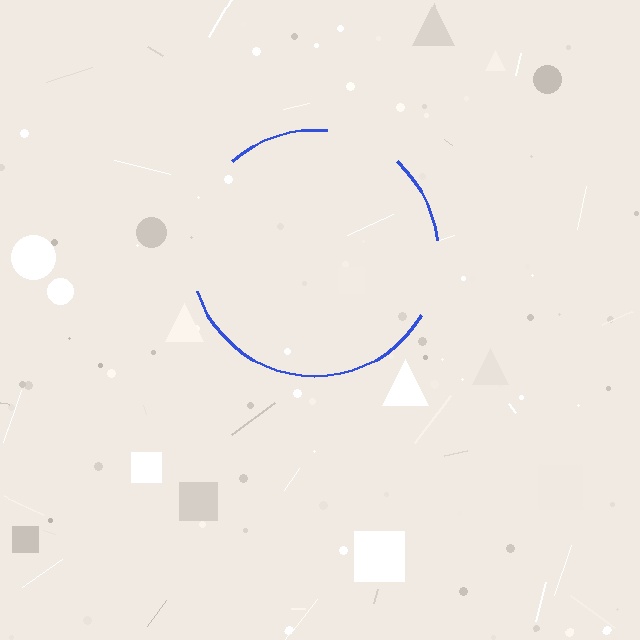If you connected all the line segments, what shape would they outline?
They would outline a circle.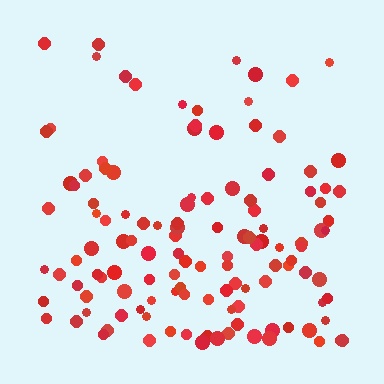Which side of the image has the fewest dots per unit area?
The top.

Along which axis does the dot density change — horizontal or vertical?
Vertical.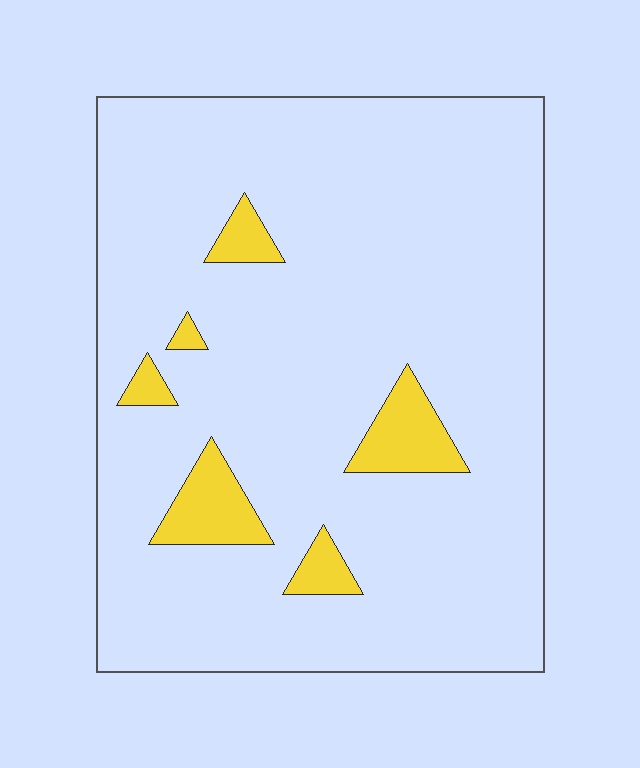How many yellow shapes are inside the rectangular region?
6.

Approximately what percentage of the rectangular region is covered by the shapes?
Approximately 10%.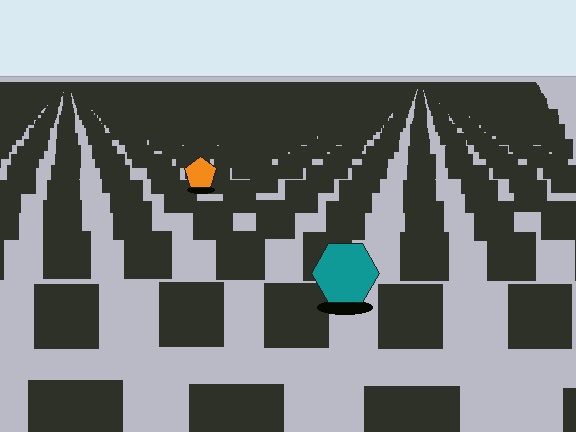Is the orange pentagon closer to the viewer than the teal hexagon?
No. The teal hexagon is closer — you can tell from the texture gradient: the ground texture is coarser near it.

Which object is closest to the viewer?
The teal hexagon is closest. The texture marks near it are larger and more spread out.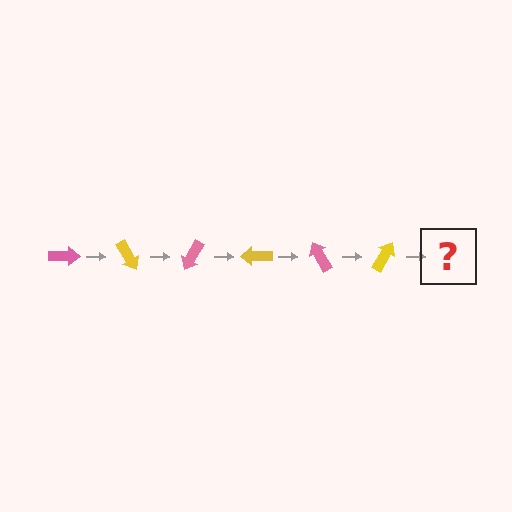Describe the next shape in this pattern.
It should be a pink arrow, rotated 360 degrees from the start.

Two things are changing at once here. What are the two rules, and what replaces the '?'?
The two rules are that it rotates 60 degrees each step and the color cycles through pink and yellow. The '?' should be a pink arrow, rotated 360 degrees from the start.